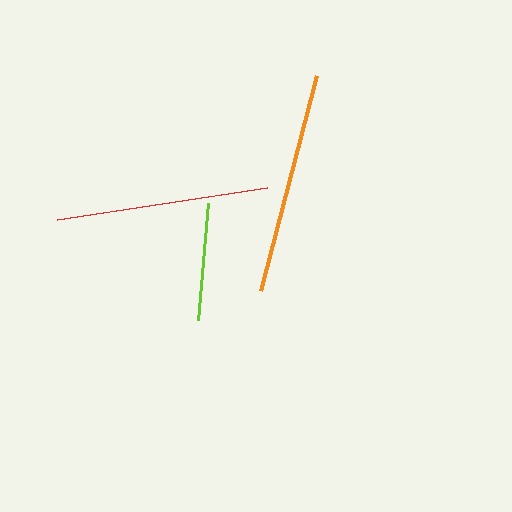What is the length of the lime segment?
The lime segment is approximately 118 pixels long.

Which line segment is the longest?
The orange line is the longest at approximately 221 pixels.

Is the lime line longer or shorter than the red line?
The red line is longer than the lime line.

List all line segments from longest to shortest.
From longest to shortest: orange, red, lime.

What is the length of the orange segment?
The orange segment is approximately 221 pixels long.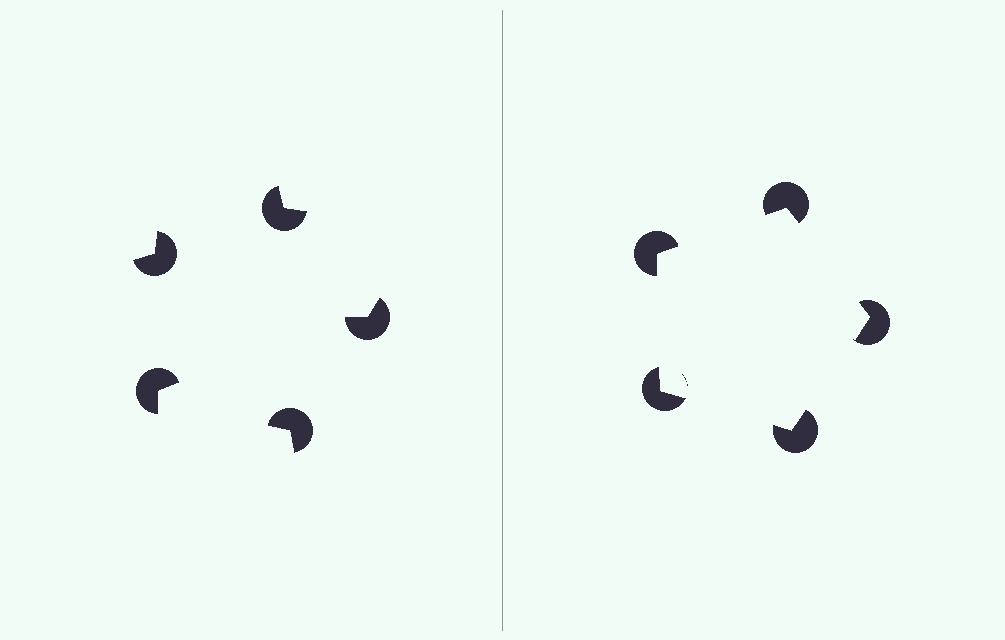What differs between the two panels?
The pac-man discs are positioned identically on both sides; only the wedge orientations differ. On the right they align to a pentagon; on the left they are misaligned.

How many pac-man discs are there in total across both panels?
10 — 5 on each side.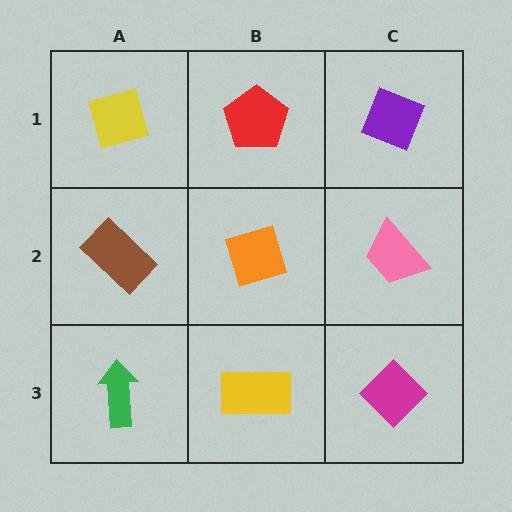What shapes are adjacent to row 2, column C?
A purple diamond (row 1, column C), a magenta diamond (row 3, column C), an orange diamond (row 2, column B).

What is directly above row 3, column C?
A pink trapezoid.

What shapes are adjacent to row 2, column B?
A red pentagon (row 1, column B), a yellow rectangle (row 3, column B), a brown rectangle (row 2, column A), a pink trapezoid (row 2, column C).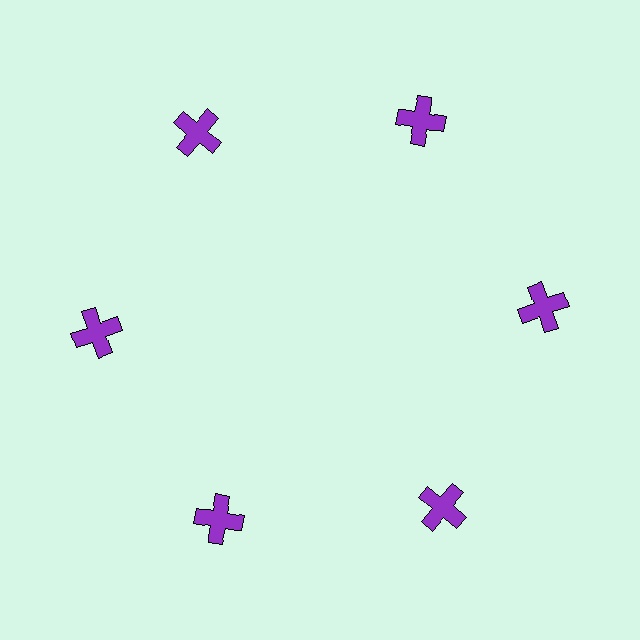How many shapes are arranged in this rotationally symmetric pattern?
There are 6 shapes, arranged in 6 groups of 1.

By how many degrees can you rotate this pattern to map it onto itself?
The pattern maps onto itself every 60 degrees of rotation.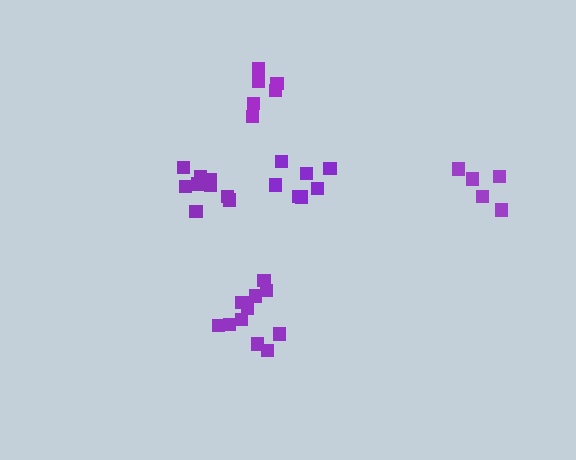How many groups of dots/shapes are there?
There are 5 groups.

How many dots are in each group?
Group 1: 5 dots, Group 2: 11 dots, Group 3: 6 dots, Group 4: 7 dots, Group 5: 9 dots (38 total).